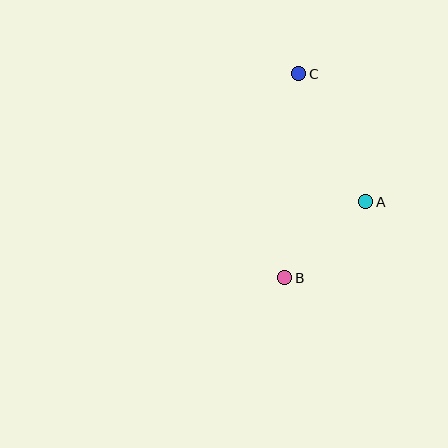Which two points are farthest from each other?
Points B and C are farthest from each other.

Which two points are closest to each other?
Points A and B are closest to each other.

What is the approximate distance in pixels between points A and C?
The distance between A and C is approximately 145 pixels.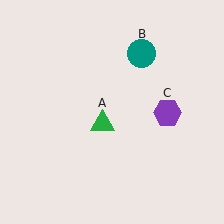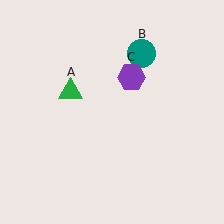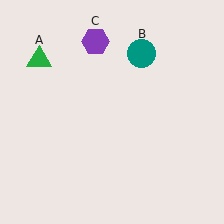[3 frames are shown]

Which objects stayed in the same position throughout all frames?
Teal circle (object B) remained stationary.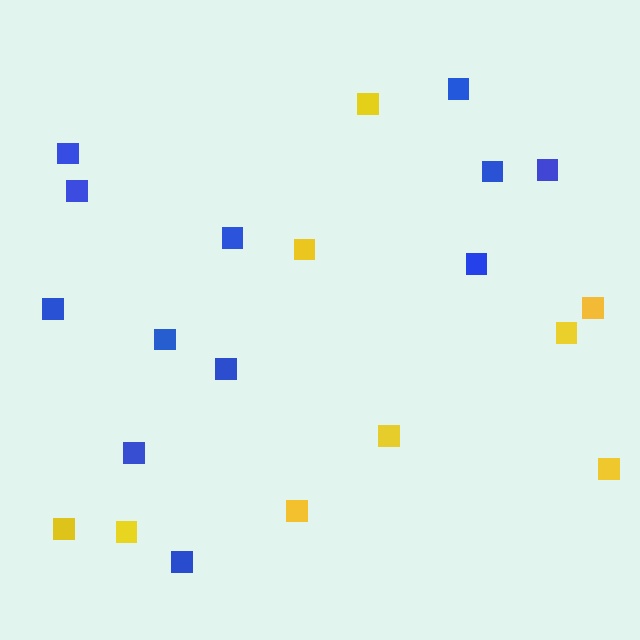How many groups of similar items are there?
There are 2 groups: one group of blue squares (12) and one group of yellow squares (9).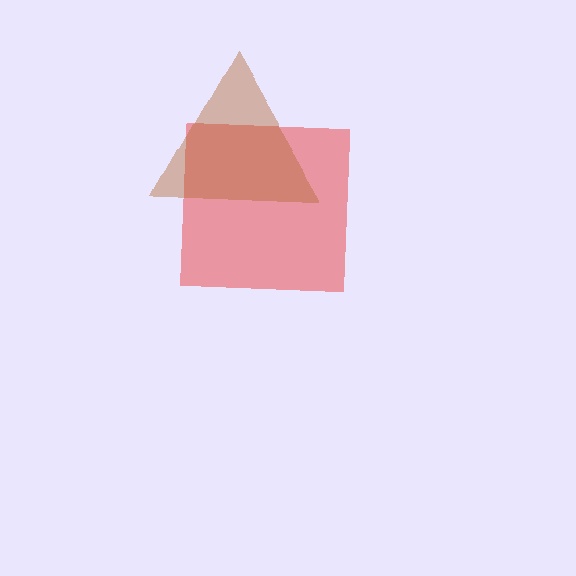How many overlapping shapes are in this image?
There are 2 overlapping shapes in the image.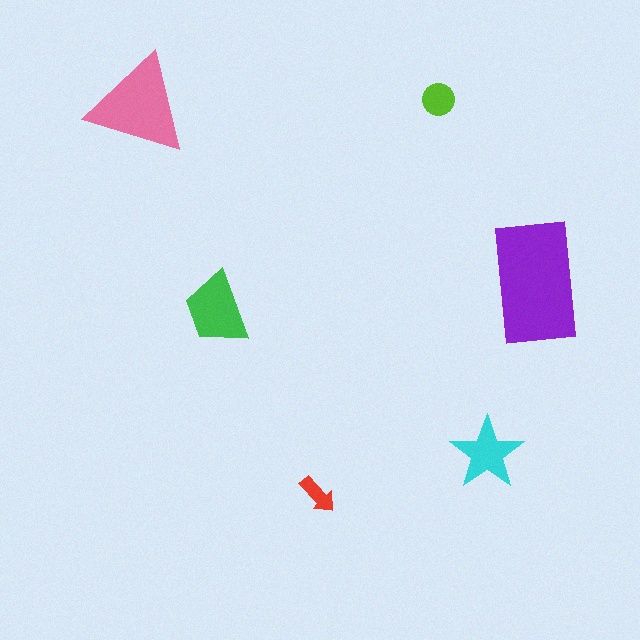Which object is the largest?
The purple rectangle.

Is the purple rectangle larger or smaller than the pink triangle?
Larger.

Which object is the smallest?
The red arrow.